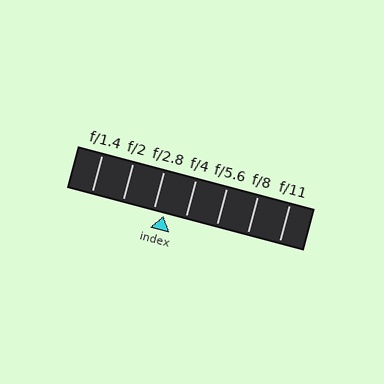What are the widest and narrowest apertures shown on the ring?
The widest aperture shown is f/1.4 and the narrowest is f/11.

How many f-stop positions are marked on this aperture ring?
There are 7 f-stop positions marked.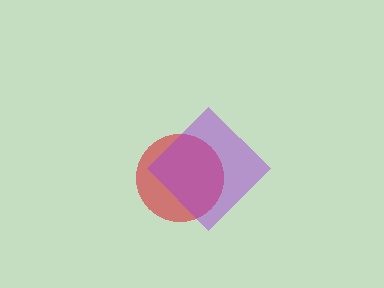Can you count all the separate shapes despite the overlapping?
Yes, there are 2 separate shapes.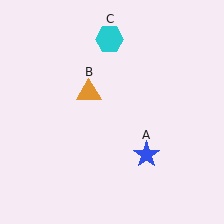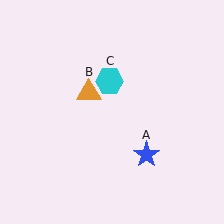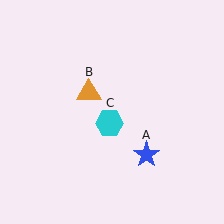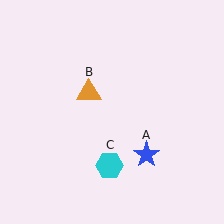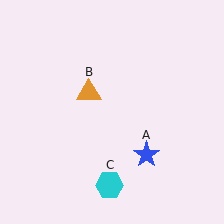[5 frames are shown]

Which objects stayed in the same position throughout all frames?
Blue star (object A) and orange triangle (object B) remained stationary.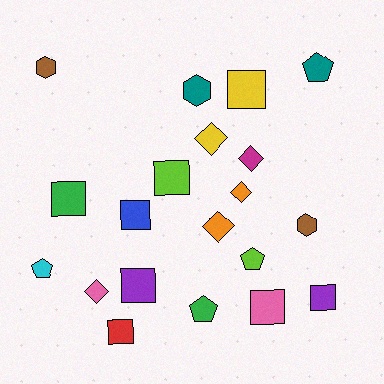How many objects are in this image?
There are 20 objects.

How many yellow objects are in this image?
There are 2 yellow objects.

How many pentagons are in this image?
There are 4 pentagons.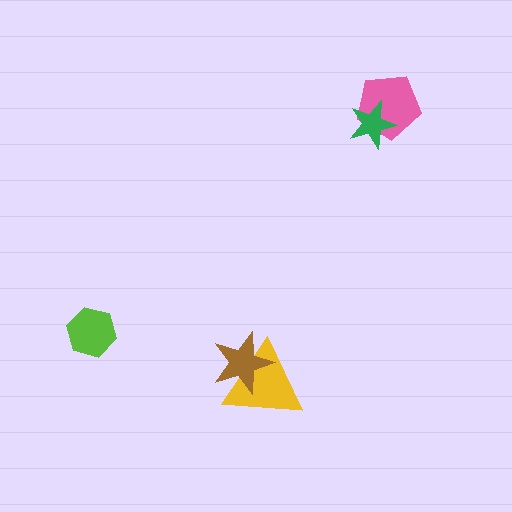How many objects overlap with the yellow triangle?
1 object overlaps with the yellow triangle.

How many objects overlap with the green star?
1 object overlaps with the green star.